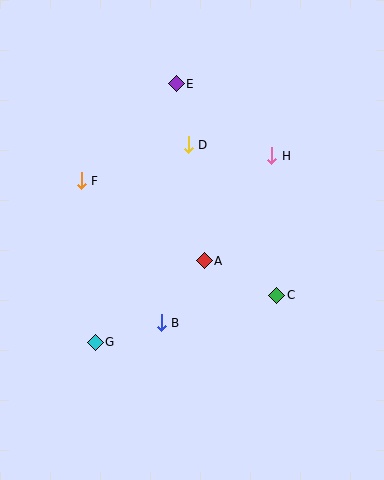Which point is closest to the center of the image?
Point A at (204, 261) is closest to the center.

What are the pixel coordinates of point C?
Point C is at (277, 296).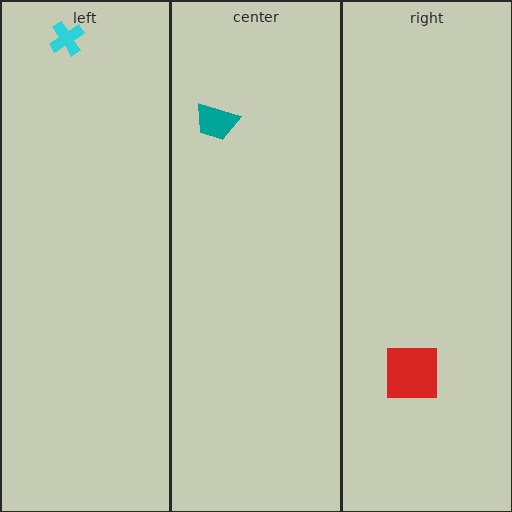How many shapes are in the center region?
1.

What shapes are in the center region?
The teal trapezoid.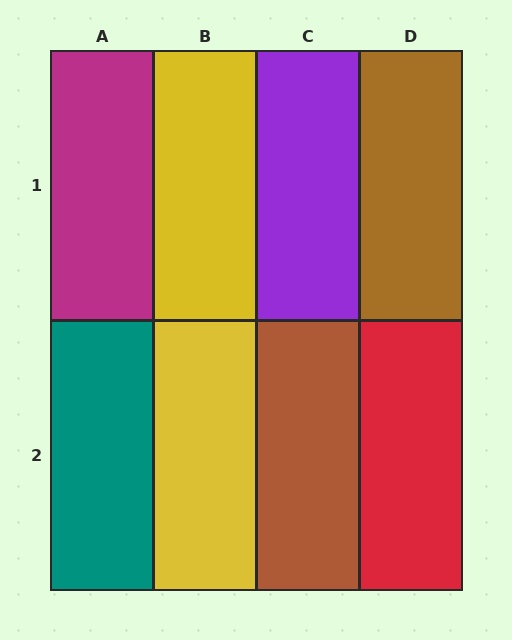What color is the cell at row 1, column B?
Yellow.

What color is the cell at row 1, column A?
Magenta.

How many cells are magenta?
1 cell is magenta.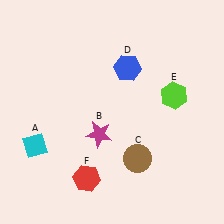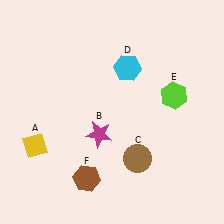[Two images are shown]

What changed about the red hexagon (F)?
In Image 1, F is red. In Image 2, it changed to brown.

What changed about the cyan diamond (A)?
In Image 1, A is cyan. In Image 2, it changed to yellow.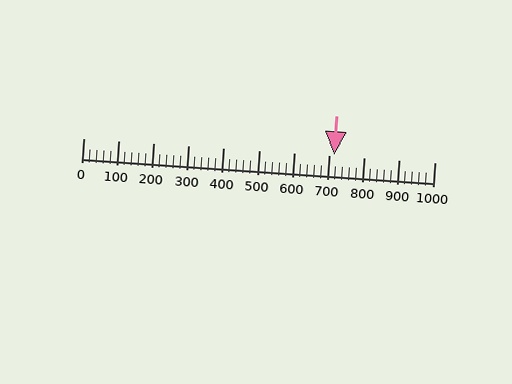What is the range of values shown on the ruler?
The ruler shows values from 0 to 1000.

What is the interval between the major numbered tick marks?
The major tick marks are spaced 100 units apart.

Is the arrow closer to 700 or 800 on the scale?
The arrow is closer to 700.